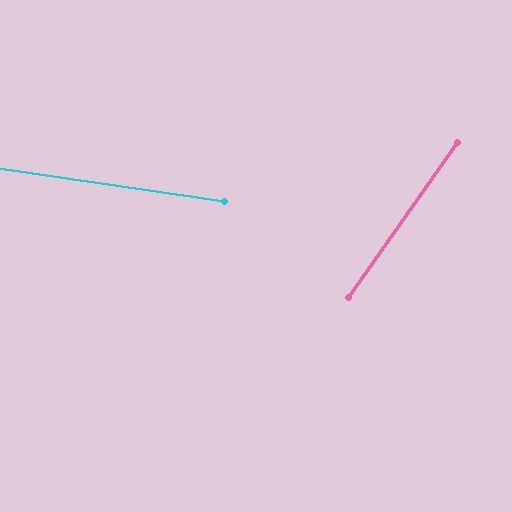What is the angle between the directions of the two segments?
Approximately 63 degrees.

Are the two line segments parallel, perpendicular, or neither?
Neither parallel nor perpendicular — they differ by about 63°.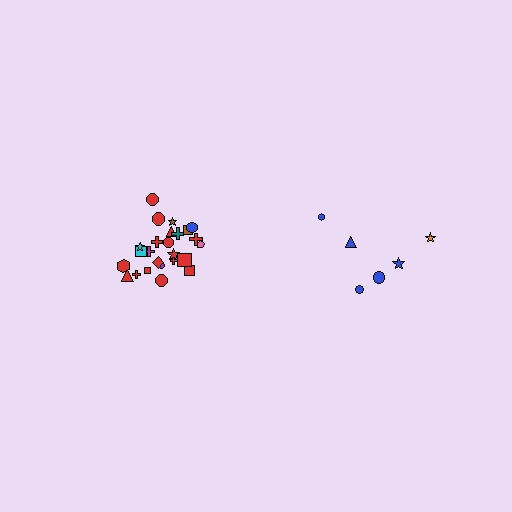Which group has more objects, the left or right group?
The left group.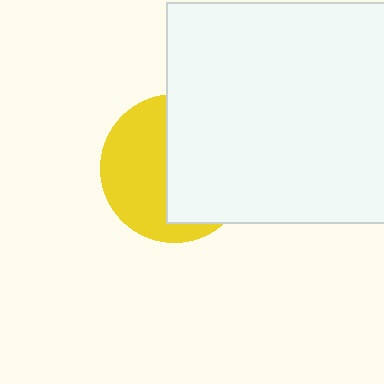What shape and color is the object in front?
The object in front is a white square.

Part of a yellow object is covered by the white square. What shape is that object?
It is a circle.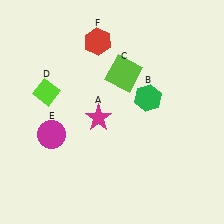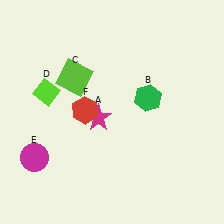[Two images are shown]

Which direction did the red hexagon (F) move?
The red hexagon (F) moved down.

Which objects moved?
The objects that moved are: the lime square (C), the magenta circle (E), the red hexagon (F).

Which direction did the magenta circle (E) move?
The magenta circle (E) moved down.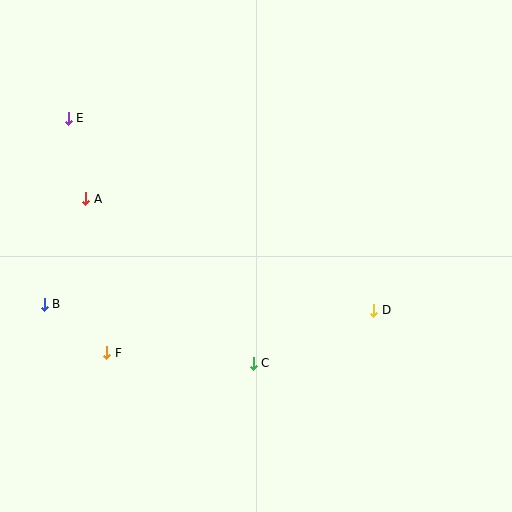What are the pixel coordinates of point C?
Point C is at (253, 363).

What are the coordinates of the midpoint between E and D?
The midpoint between E and D is at (221, 214).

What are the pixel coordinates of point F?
Point F is at (107, 353).